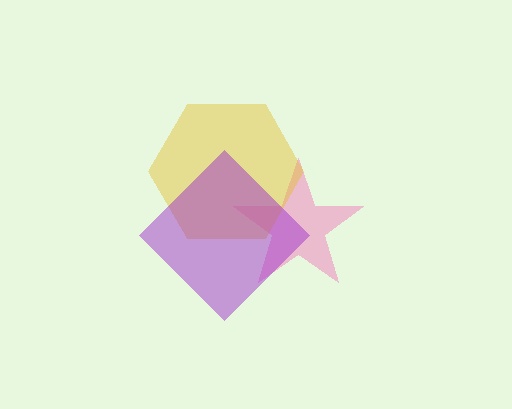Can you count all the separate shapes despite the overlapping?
Yes, there are 3 separate shapes.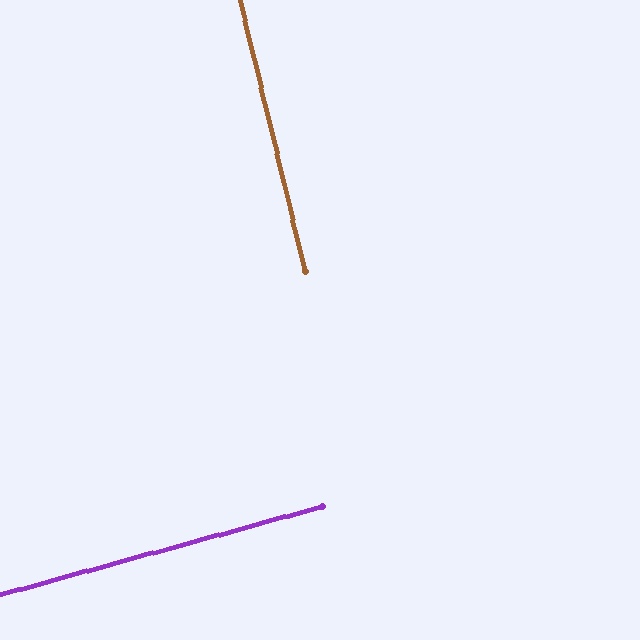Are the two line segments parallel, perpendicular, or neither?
Perpendicular — they meet at approximately 88°.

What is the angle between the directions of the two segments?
Approximately 88 degrees.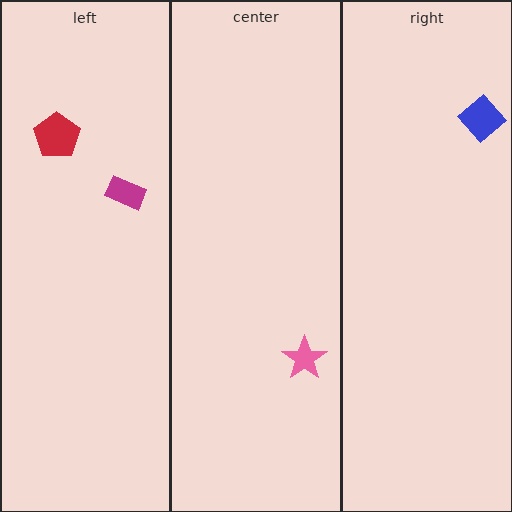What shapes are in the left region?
The red pentagon, the magenta rectangle.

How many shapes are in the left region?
2.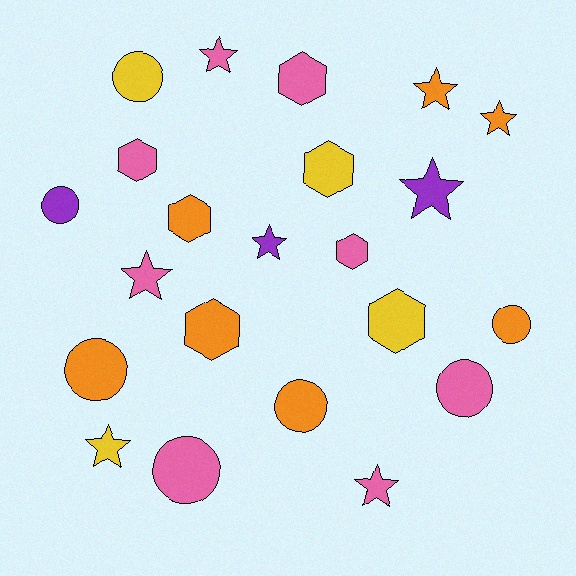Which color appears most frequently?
Pink, with 8 objects.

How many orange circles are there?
There are 3 orange circles.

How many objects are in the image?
There are 22 objects.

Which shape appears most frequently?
Star, with 8 objects.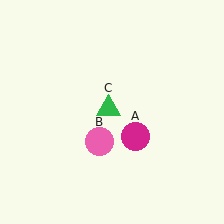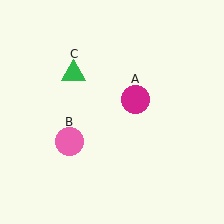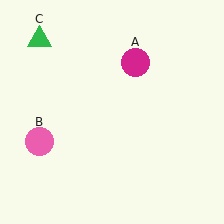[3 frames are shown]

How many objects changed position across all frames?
3 objects changed position: magenta circle (object A), pink circle (object B), green triangle (object C).